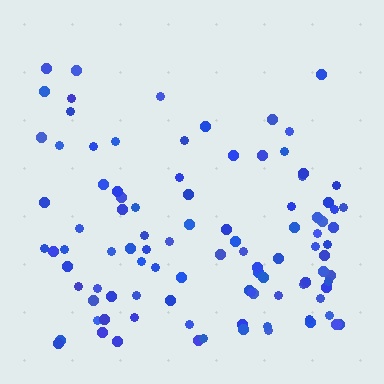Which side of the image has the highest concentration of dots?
The bottom.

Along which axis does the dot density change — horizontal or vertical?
Vertical.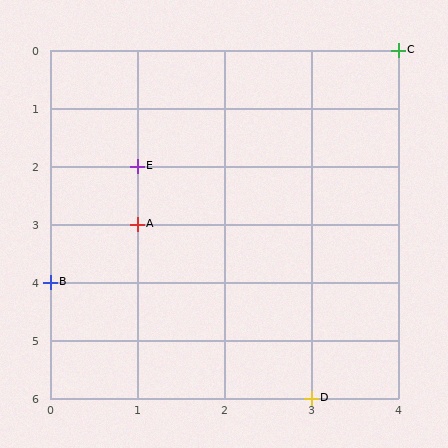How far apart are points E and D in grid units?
Points E and D are 2 columns and 4 rows apart (about 4.5 grid units diagonally).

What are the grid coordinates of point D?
Point D is at grid coordinates (3, 6).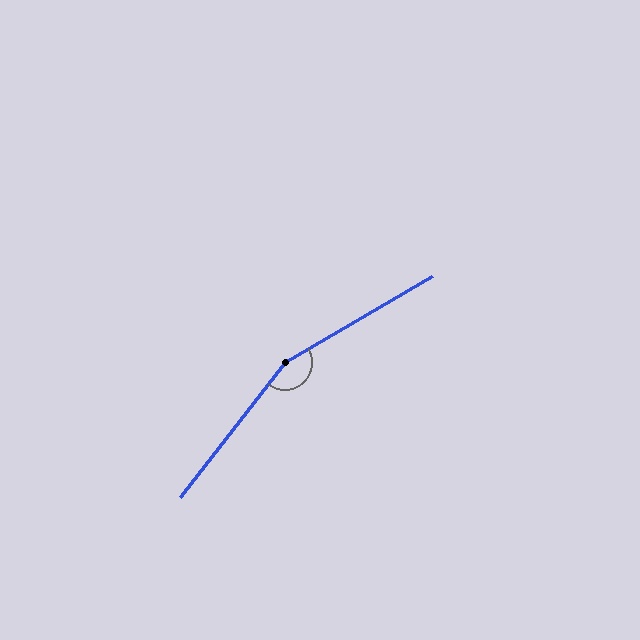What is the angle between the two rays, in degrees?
Approximately 158 degrees.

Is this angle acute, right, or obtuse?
It is obtuse.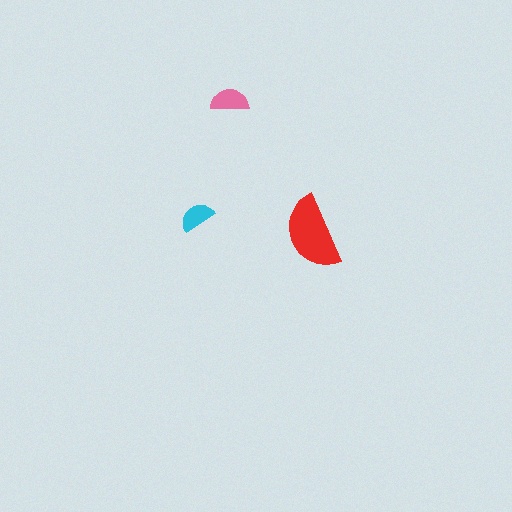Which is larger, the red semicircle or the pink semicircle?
The red one.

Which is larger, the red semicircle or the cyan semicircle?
The red one.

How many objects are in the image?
There are 3 objects in the image.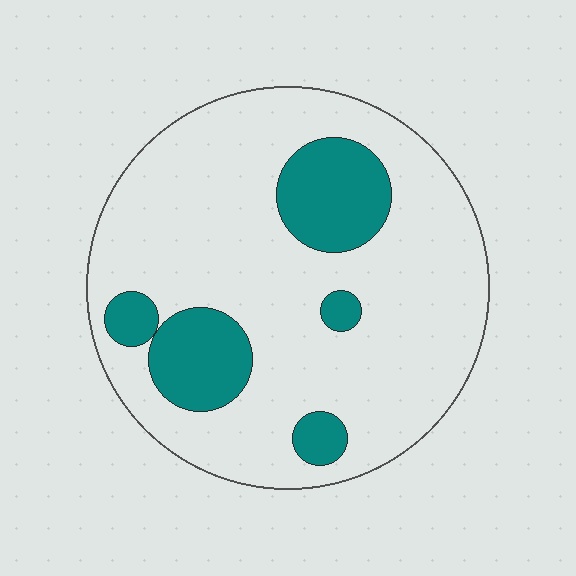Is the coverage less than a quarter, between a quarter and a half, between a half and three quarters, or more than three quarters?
Less than a quarter.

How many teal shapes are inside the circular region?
5.